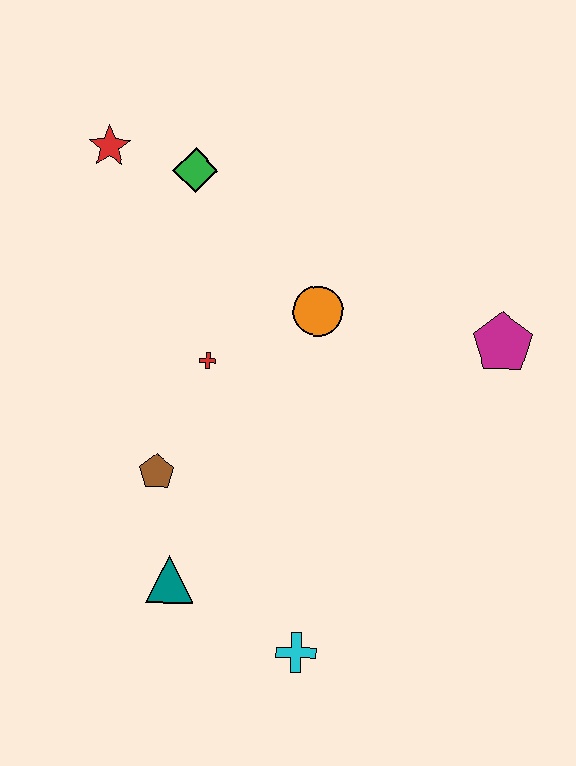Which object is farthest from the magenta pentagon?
The red star is farthest from the magenta pentagon.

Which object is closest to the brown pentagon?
The teal triangle is closest to the brown pentagon.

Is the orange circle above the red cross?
Yes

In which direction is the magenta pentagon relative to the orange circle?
The magenta pentagon is to the right of the orange circle.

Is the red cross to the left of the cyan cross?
Yes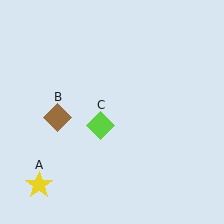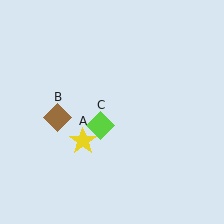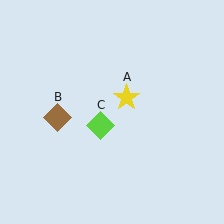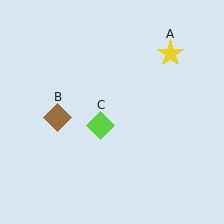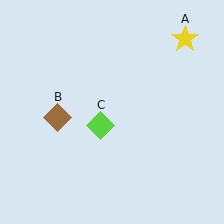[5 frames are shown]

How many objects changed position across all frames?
1 object changed position: yellow star (object A).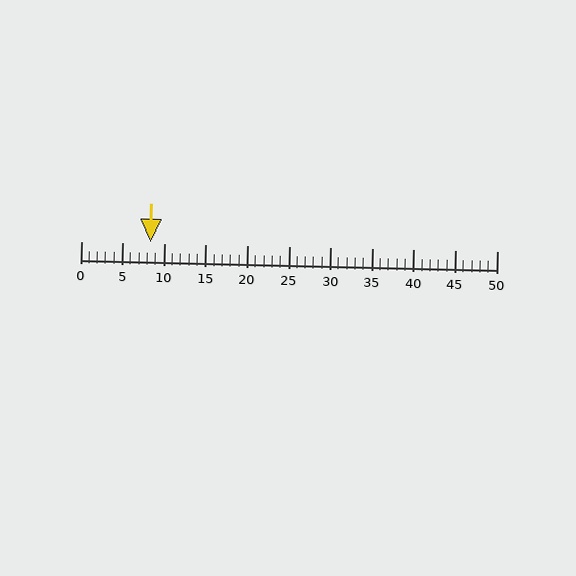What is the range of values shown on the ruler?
The ruler shows values from 0 to 50.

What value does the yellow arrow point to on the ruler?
The yellow arrow points to approximately 8.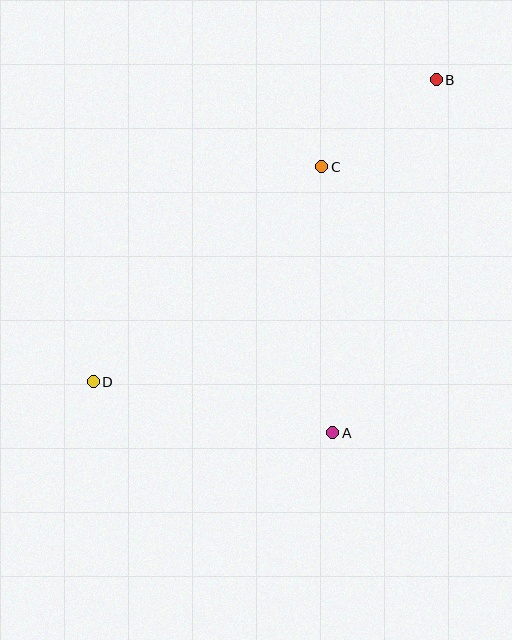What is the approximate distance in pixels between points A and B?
The distance between A and B is approximately 368 pixels.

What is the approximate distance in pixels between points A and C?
The distance between A and C is approximately 266 pixels.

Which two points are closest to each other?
Points B and C are closest to each other.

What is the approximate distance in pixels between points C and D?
The distance between C and D is approximately 314 pixels.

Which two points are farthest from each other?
Points B and D are farthest from each other.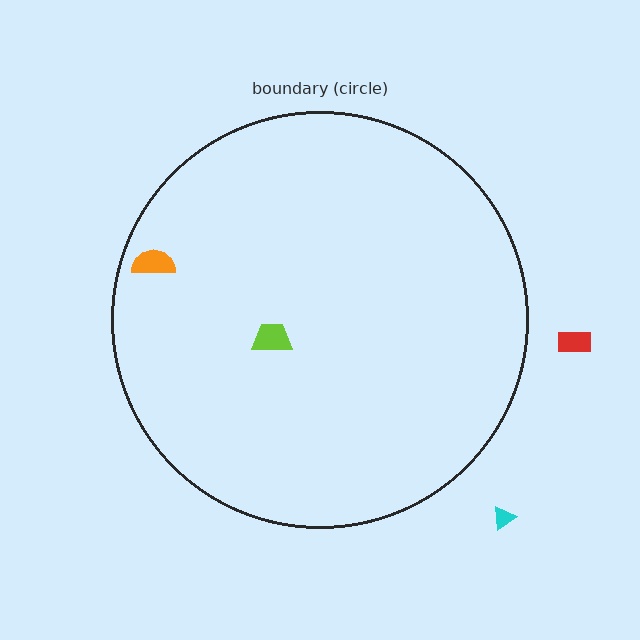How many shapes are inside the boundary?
2 inside, 2 outside.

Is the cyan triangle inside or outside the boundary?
Outside.